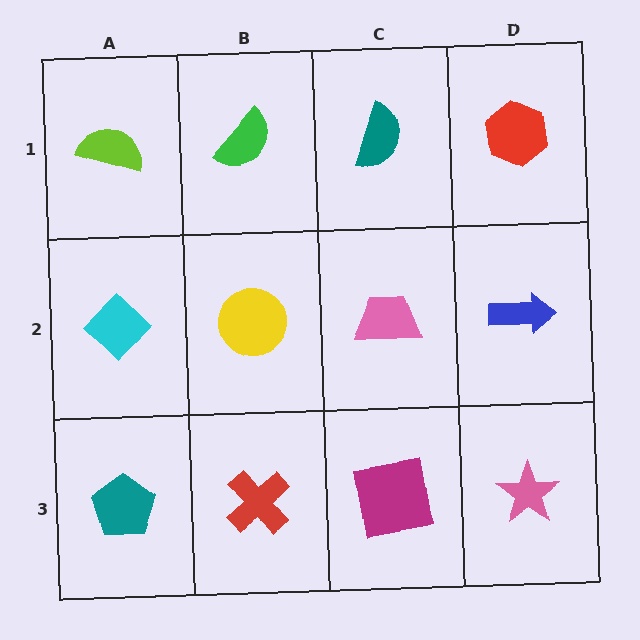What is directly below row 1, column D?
A blue arrow.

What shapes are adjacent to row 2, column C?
A teal semicircle (row 1, column C), a magenta square (row 3, column C), a yellow circle (row 2, column B), a blue arrow (row 2, column D).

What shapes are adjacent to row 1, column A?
A cyan diamond (row 2, column A), a green semicircle (row 1, column B).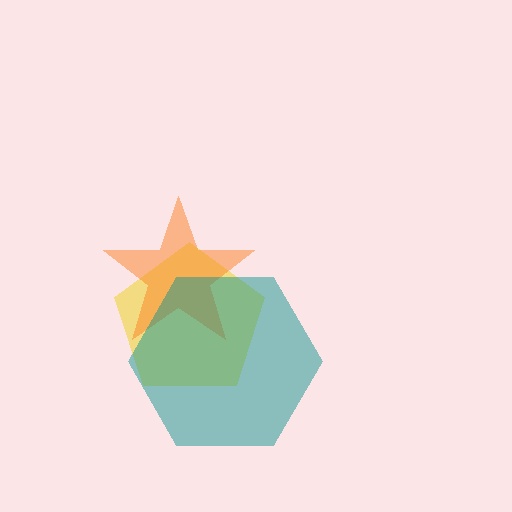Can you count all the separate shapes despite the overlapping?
Yes, there are 3 separate shapes.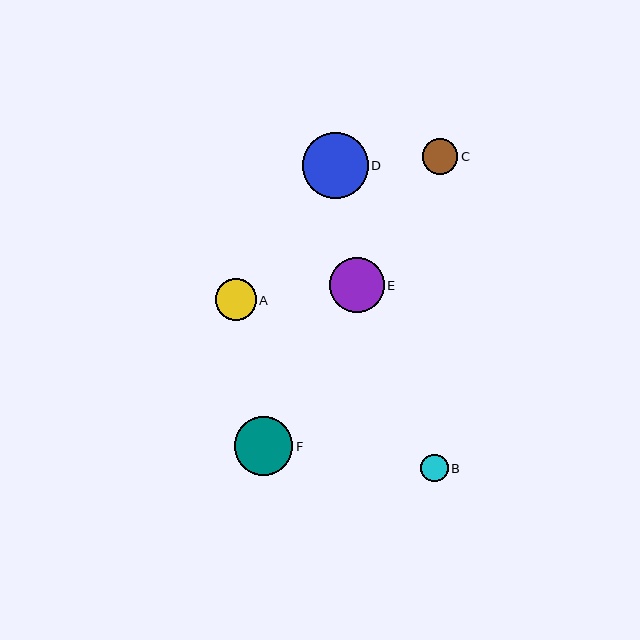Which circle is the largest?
Circle D is the largest with a size of approximately 66 pixels.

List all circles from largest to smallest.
From largest to smallest: D, F, E, A, C, B.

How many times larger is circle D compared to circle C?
Circle D is approximately 1.9 times the size of circle C.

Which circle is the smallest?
Circle B is the smallest with a size of approximately 28 pixels.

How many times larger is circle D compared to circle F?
Circle D is approximately 1.1 times the size of circle F.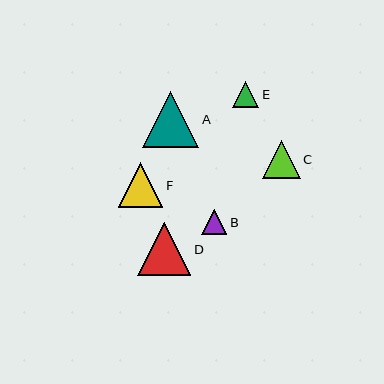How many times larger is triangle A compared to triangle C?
Triangle A is approximately 1.5 times the size of triangle C.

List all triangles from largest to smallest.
From largest to smallest: A, D, F, C, E, B.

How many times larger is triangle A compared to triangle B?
Triangle A is approximately 2.3 times the size of triangle B.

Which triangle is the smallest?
Triangle B is the smallest with a size of approximately 25 pixels.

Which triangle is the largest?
Triangle A is the largest with a size of approximately 56 pixels.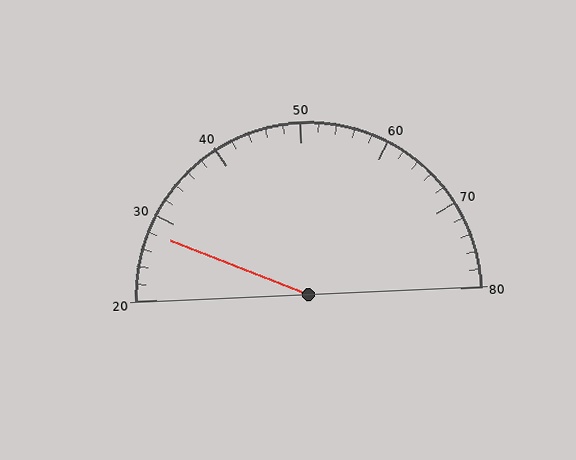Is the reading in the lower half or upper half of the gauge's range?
The reading is in the lower half of the range (20 to 80).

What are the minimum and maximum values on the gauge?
The gauge ranges from 20 to 80.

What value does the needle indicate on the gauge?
The needle indicates approximately 28.